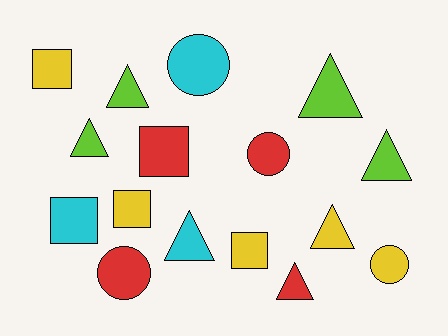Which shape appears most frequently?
Triangle, with 7 objects.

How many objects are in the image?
There are 16 objects.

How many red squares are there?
There is 1 red square.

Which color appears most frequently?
Yellow, with 5 objects.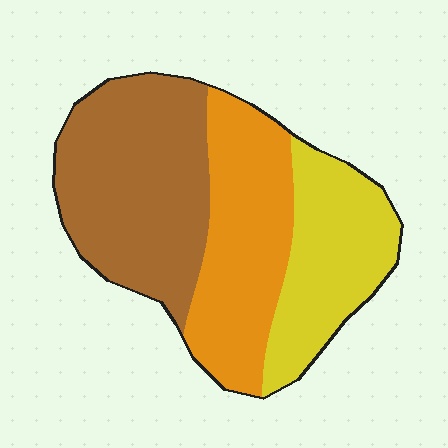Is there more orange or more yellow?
Orange.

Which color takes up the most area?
Brown, at roughly 40%.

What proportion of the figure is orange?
Orange covers roughly 30% of the figure.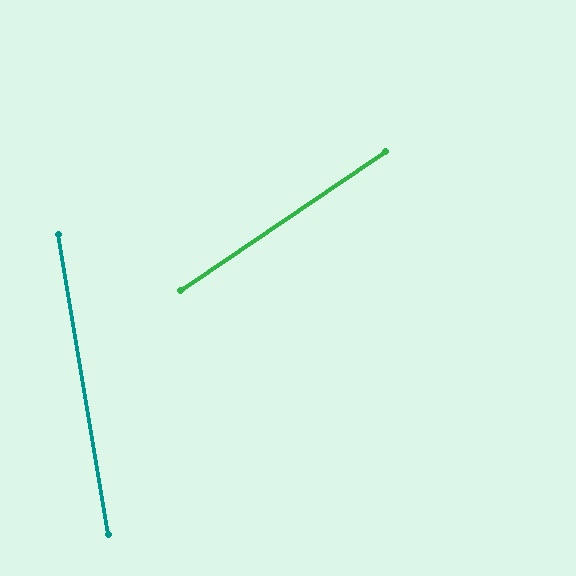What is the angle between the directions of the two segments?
Approximately 65 degrees.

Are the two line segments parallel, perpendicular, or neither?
Neither parallel nor perpendicular — they differ by about 65°.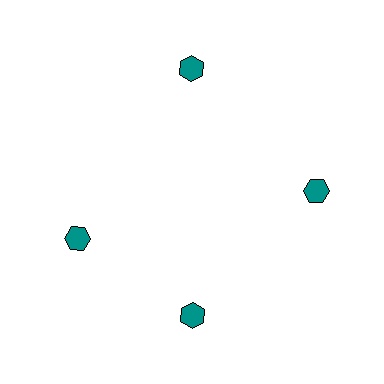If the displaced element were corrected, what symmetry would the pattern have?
It would have 4-fold rotational symmetry — the pattern would map onto itself every 90 degrees.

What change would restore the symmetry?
The symmetry would be restored by rotating it back into even spacing with its neighbors so that all 4 hexagons sit at equal angles and equal distance from the center.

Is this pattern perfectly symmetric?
No. The 4 teal hexagons are arranged in a ring, but one element near the 9 o'clock position is rotated out of alignment along the ring, breaking the 4-fold rotational symmetry.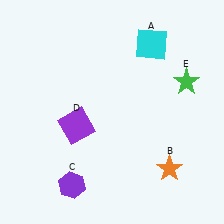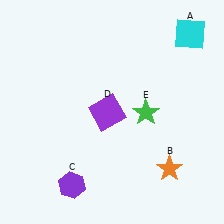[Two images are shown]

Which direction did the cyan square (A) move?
The cyan square (A) moved right.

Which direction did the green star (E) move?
The green star (E) moved left.